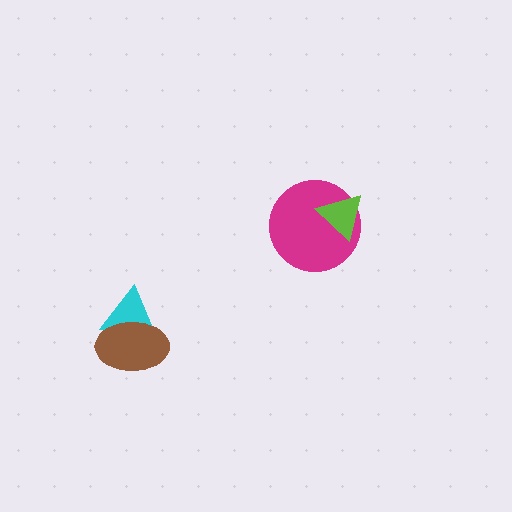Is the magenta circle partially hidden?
Yes, it is partially covered by another shape.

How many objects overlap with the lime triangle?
1 object overlaps with the lime triangle.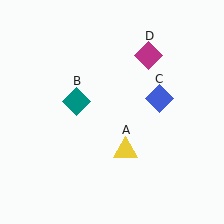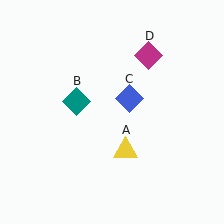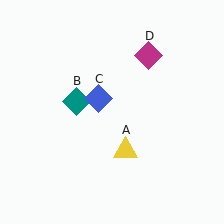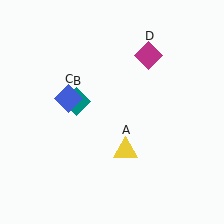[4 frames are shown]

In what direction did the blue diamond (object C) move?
The blue diamond (object C) moved left.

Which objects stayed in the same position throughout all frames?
Yellow triangle (object A) and teal diamond (object B) and magenta diamond (object D) remained stationary.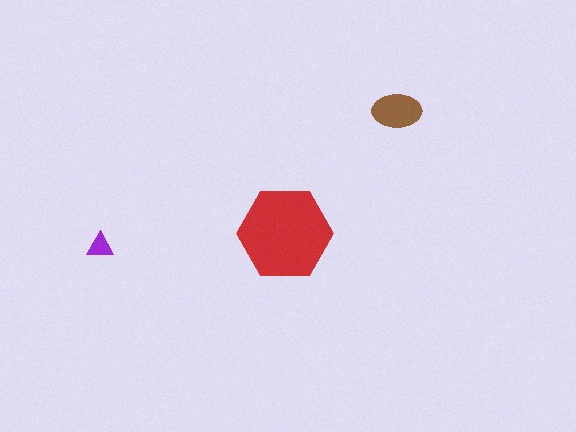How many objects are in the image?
There are 3 objects in the image.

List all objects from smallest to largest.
The purple triangle, the brown ellipse, the red hexagon.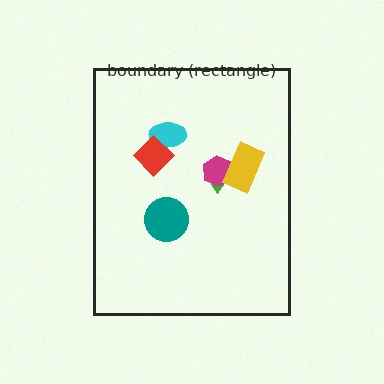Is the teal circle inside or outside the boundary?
Inside.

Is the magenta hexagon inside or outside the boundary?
Inside.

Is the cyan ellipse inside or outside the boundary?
Inside.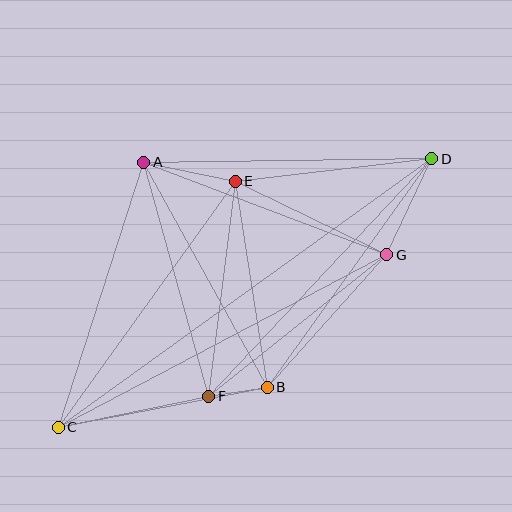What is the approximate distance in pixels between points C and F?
The distance between C and F is approximately 154 pixels.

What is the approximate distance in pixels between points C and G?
The distance between C and G is approximately 371 pixels.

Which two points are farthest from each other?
Points C and D are farthest from each other.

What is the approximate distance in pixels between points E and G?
The distance between E and G is approximately 168 pixels.